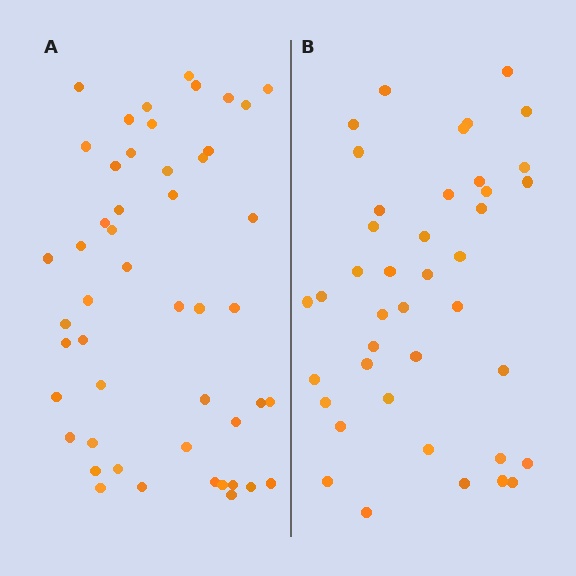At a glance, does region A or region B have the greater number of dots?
Region A (the left region) has more dots.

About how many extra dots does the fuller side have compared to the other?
Region A has roughly 8 or so more dots than region B.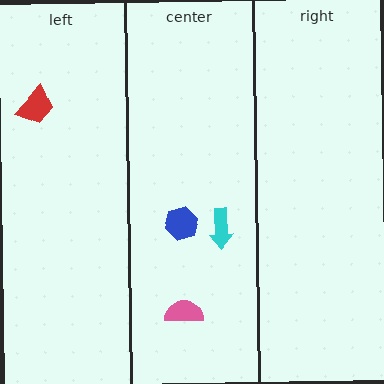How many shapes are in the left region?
1.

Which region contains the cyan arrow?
The center region.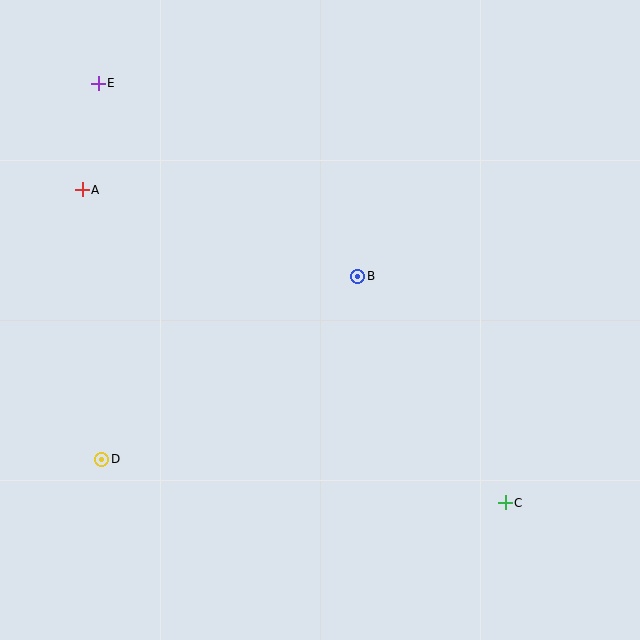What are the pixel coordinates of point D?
Point D is at (102, 459).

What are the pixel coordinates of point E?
Point E is at (98, 83).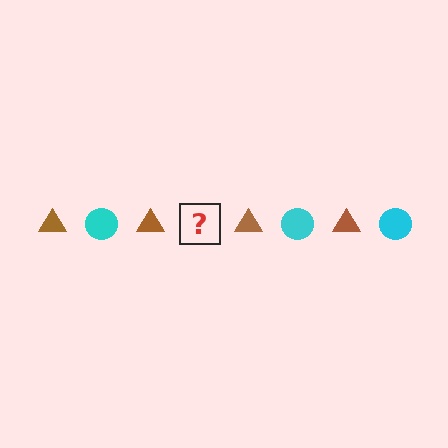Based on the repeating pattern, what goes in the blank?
The blank should be a cyan circle.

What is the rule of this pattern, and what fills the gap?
The rule is that the pattern alternates between brown triangle and cyan circle. The gap should be filled with a cyan circle.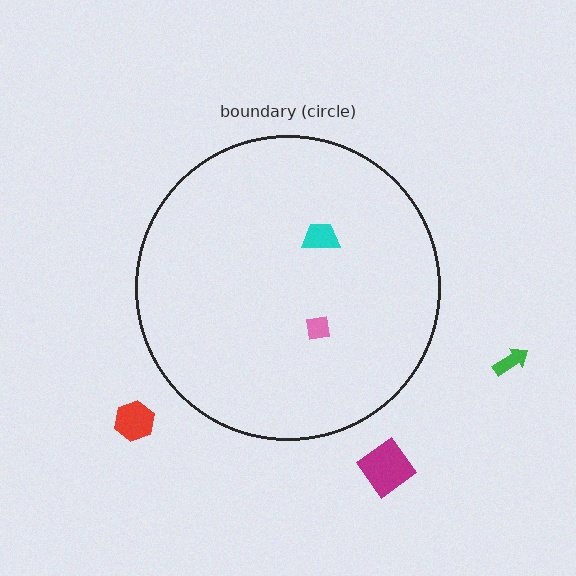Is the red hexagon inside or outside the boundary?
Outside.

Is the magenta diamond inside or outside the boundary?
Outside.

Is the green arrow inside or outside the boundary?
Outside.